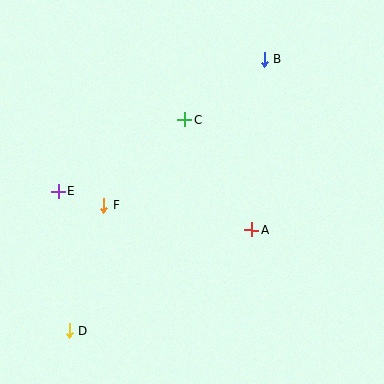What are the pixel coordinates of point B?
Point B is at (264, 59).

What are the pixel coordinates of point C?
Point C is at (184, 120).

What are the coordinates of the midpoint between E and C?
The midpoint between E and C is at (121, 155).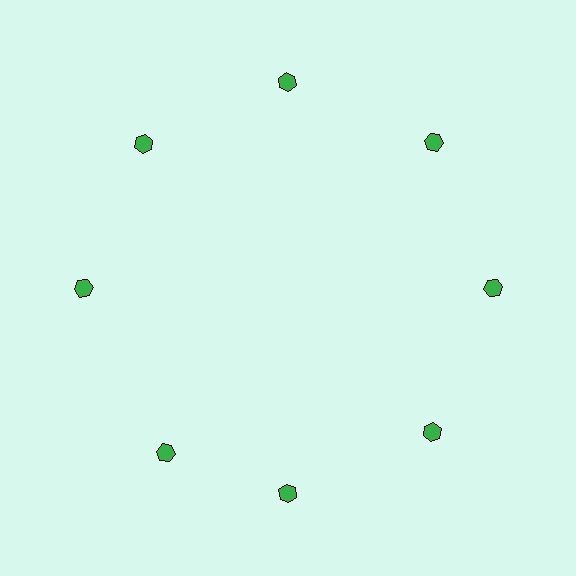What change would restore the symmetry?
The symmetry would be restored by rotating it back into even spacing with its neighbors so that all 8 hexagons sit at equal angles and equal distance from the center.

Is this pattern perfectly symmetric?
No. The 8 green hexagons are arranged in a ring, but one element near the 8 o'clock position is rotated out of alignment along the ring, breaking the 8-fold rotational symmetry.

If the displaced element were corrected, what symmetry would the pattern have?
It would have 8-fold rotational symmetry — the pattern would map onto itself every 45 degrees.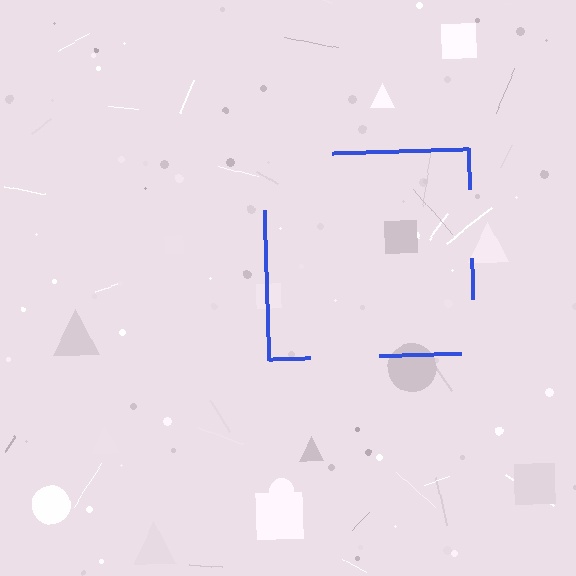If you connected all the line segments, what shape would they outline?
They would outline a square.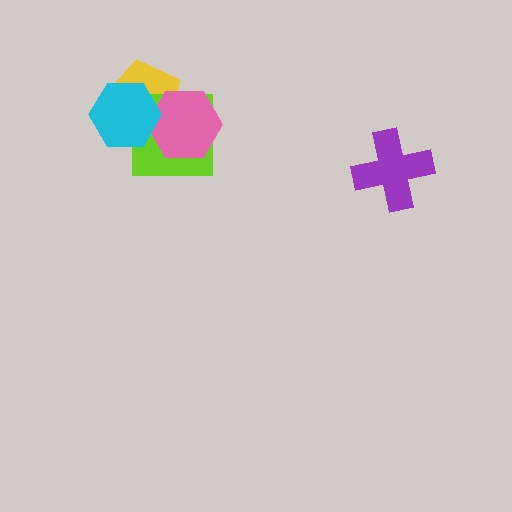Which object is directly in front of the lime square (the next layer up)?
The pink hexagon is directly in front of the lime square.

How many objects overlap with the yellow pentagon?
3 objects overlap with the yellow pentagon.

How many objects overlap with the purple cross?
0 objects overlap with the purple cross.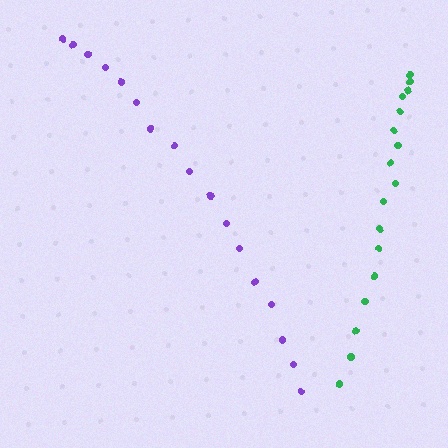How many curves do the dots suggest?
There are 2 distinct paths.